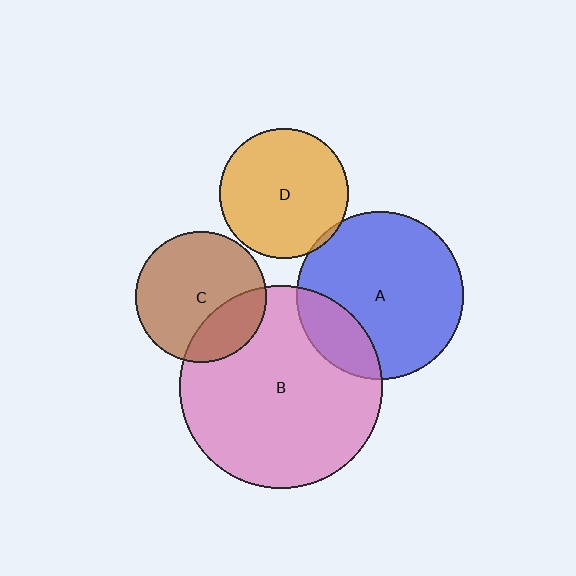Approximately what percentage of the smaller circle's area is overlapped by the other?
Approximately 25%.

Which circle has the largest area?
Circle B (pink).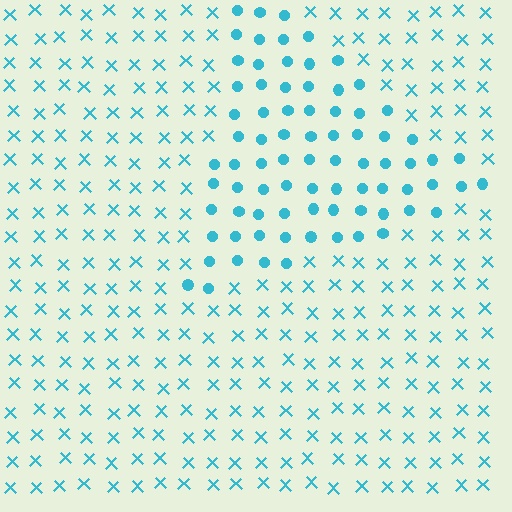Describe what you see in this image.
The image is filled with small cyan elements arranged in a uniform grid. A triangle-shaped region contains circles, while the surrounding area contains X marks. The boundary is defined purely by the change in element shape.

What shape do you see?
I see a triangle.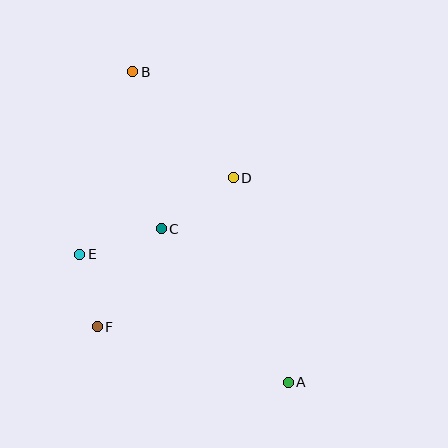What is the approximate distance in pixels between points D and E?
The distance between D and E is approximately 171 pixels.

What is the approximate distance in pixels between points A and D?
The distance between A and D is approximately 212 pixels.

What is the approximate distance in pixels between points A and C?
The distance between A and C is approximately 199 pixels.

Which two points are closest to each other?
Points E and F are closest to each other.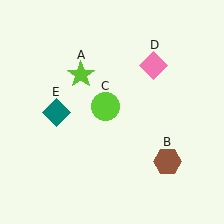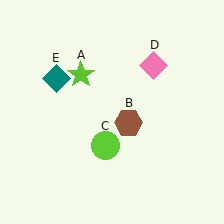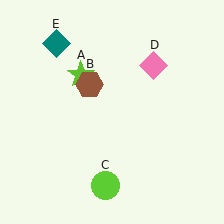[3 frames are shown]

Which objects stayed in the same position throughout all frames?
Lime star (object A) and pink diamond (object D) remained stationary.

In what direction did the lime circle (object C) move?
The lime circle (object C) moved down.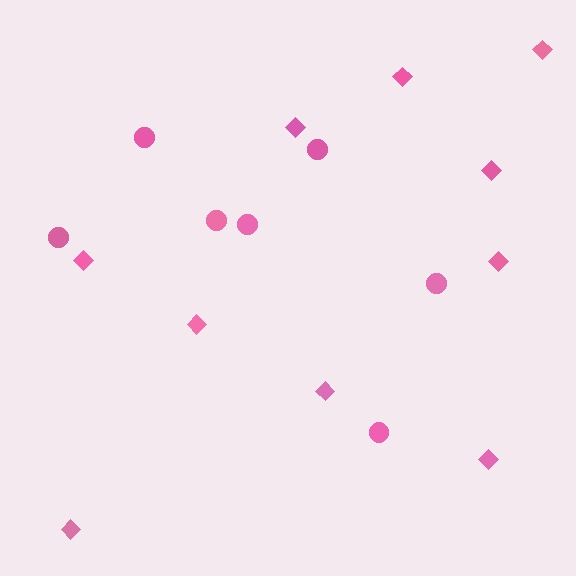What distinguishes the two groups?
There are 2 groups: one group of diamonds (10) and one group of circles (7).